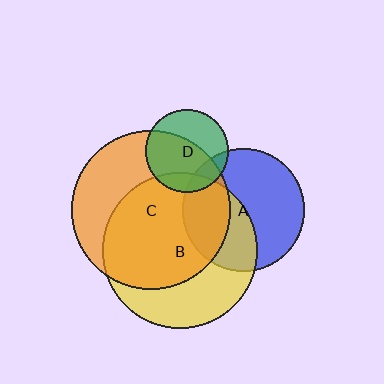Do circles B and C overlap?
Yes.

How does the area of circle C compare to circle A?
Approximately 1.7 times.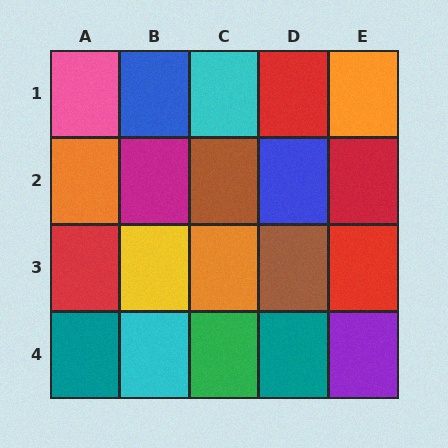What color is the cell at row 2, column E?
Red.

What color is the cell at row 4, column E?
Purple.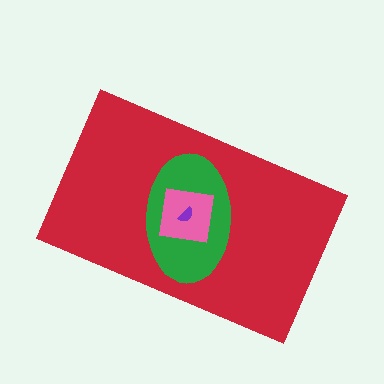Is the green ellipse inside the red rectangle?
Yes.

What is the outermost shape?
The red rectangle.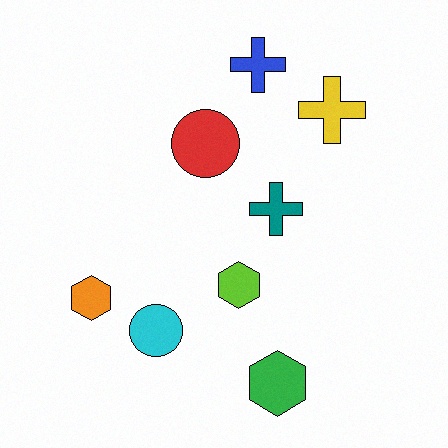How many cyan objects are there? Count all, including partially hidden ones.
There is 1 cyan object.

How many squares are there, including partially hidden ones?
There are no squares.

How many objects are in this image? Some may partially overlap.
There are 8 objects.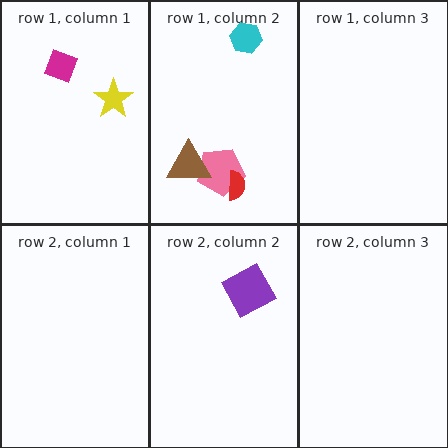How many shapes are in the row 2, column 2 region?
1.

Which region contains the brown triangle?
The row 1, column 2 region.